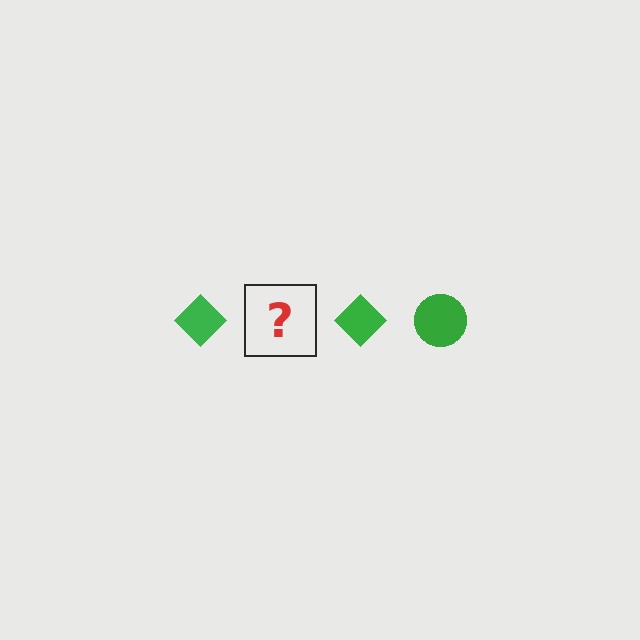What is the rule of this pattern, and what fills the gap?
The rule is that the pattern cycles through diamond, circle shapes in green. The gap should be filled with a green circle.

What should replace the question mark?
The question mark should be replaced with a green circle.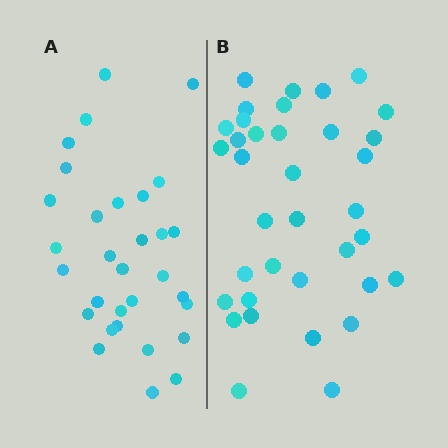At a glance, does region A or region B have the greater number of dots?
Region B (the right region) has more dots.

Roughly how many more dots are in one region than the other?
Region B has about 5 more dots than region A.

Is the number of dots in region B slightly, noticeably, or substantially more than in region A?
Region B has only slightly more — the two regions are fairly close. The ratio is roughly 1.2 to 1.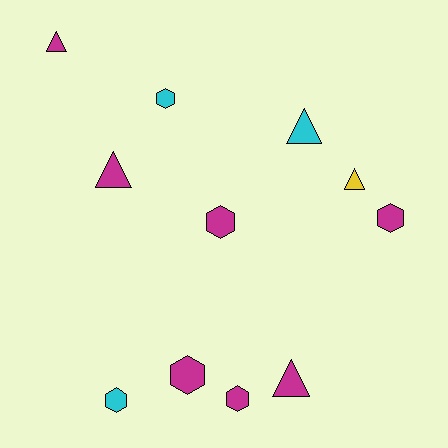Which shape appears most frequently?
Hexagon, with 6 objects.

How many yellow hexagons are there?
There are no yellow hexagons.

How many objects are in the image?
There are 11 objects.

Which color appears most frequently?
Magenta, with 7 objects.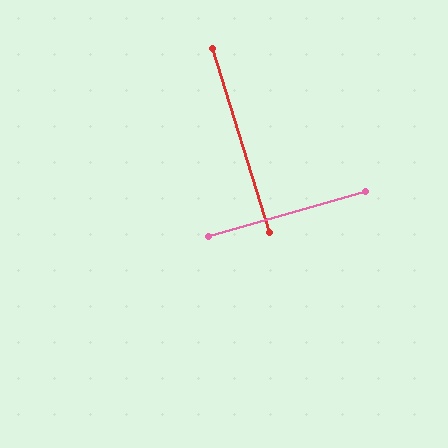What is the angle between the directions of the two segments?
Approximately 89 degrees.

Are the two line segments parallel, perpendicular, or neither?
Perpendicular — they meet at approximately 89°.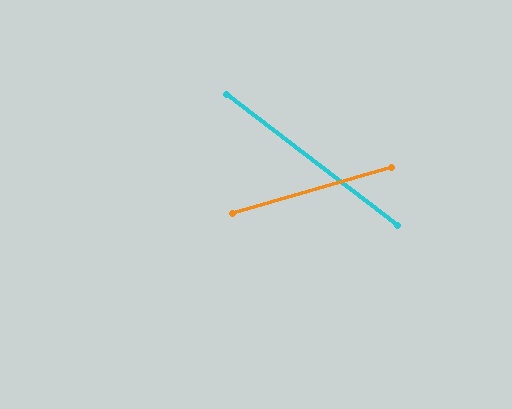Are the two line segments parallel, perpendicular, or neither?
Neither parallel nor perpendicular — they differ by about 54°.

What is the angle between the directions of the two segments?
Approximately 54 degrees.